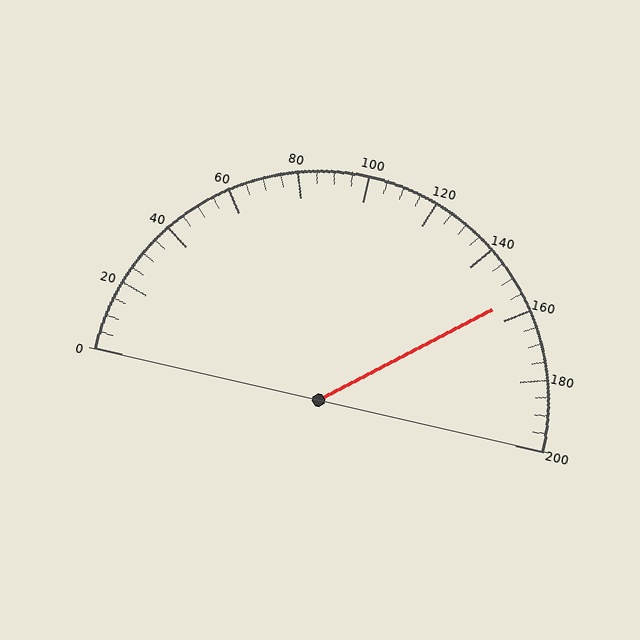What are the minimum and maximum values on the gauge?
The gauge ranges from 0 to 200.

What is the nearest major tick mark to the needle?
The nearest major tick mark is 160.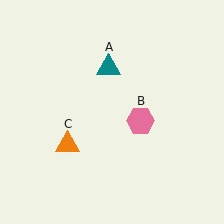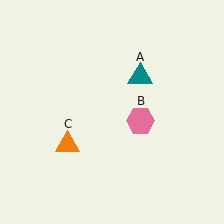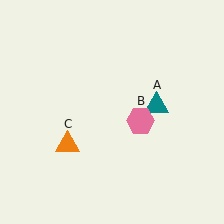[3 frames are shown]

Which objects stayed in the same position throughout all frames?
Pink hexagon (object B) and orange triangle (object C) remained stationary.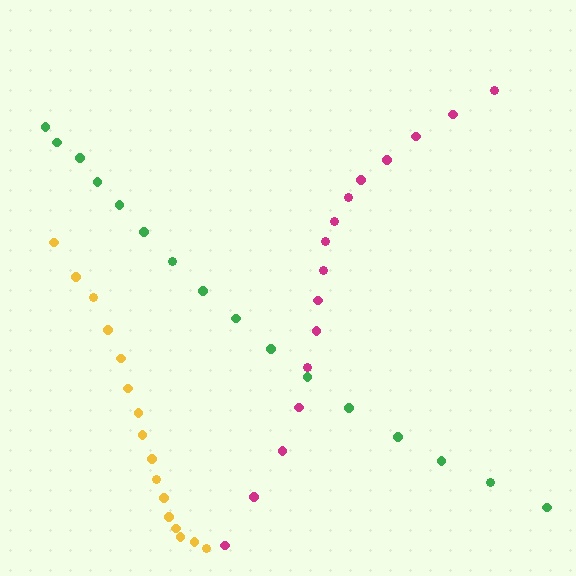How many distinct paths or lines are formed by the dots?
There are 3 distinct paths.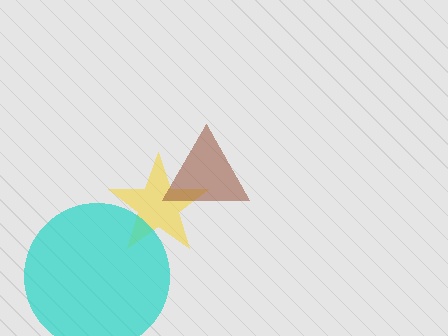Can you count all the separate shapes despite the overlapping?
Yes, there are 3 separate shapes.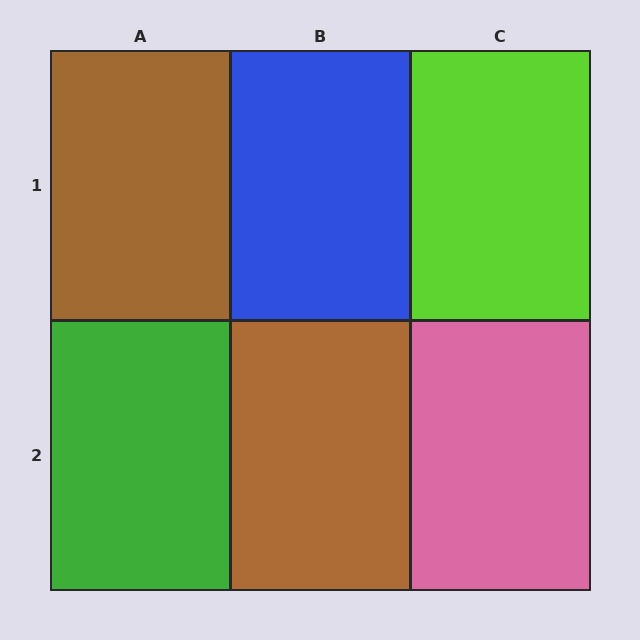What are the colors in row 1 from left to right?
Brown, blue, lime.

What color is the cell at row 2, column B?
Brown.